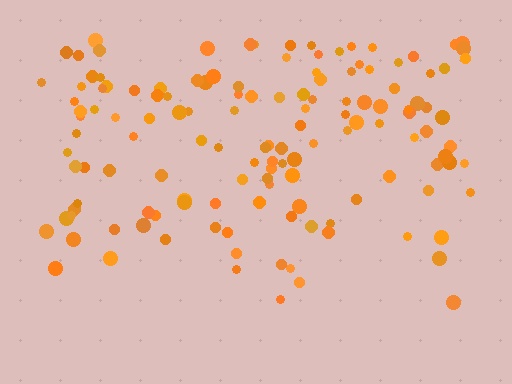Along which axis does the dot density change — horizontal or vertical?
Vertical.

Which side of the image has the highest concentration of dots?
The top.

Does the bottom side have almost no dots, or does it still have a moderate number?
Still a moderate number, just noticeably fewer than the top.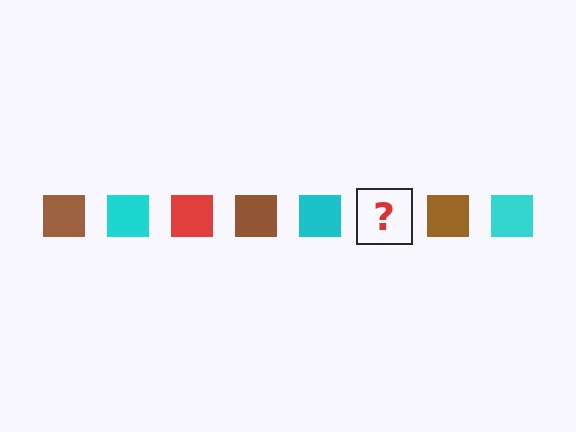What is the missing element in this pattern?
The missing element is a red square.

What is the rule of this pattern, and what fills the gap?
The rule is that the pattern cycles through brown, cyan, red squares. The gap should be filled with a red square.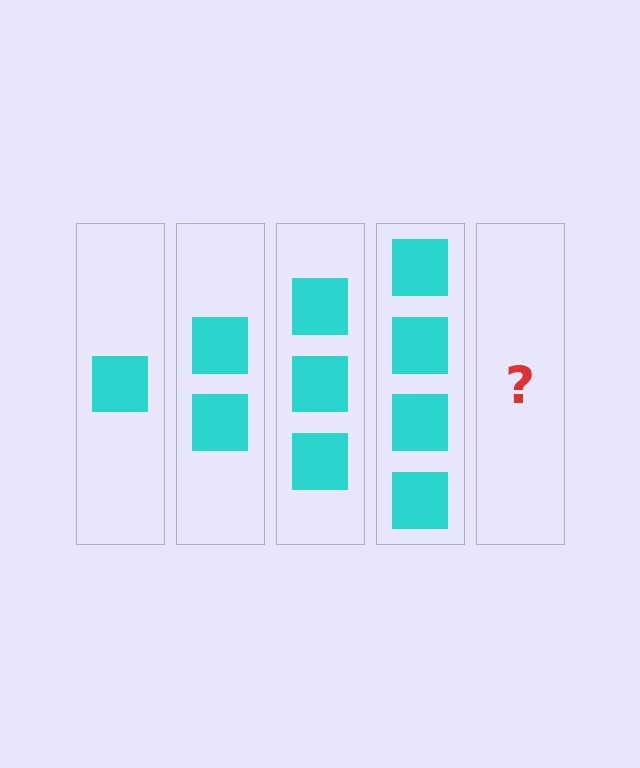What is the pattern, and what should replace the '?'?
The pattern is that each step adds one more square. The '?' should be 5 squares.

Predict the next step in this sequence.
The next step is 5 squares.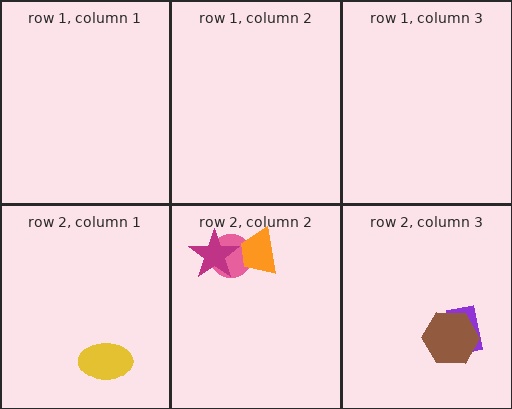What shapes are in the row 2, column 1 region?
The yellow ellipse.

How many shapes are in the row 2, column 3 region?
2.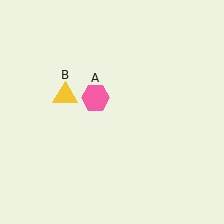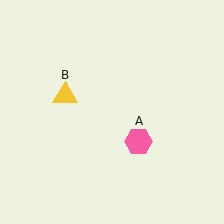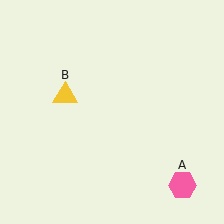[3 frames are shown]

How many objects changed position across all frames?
1 object changed position: pink hexagon (object A).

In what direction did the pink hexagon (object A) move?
The pink hexagon (object A) moved down and to the right.